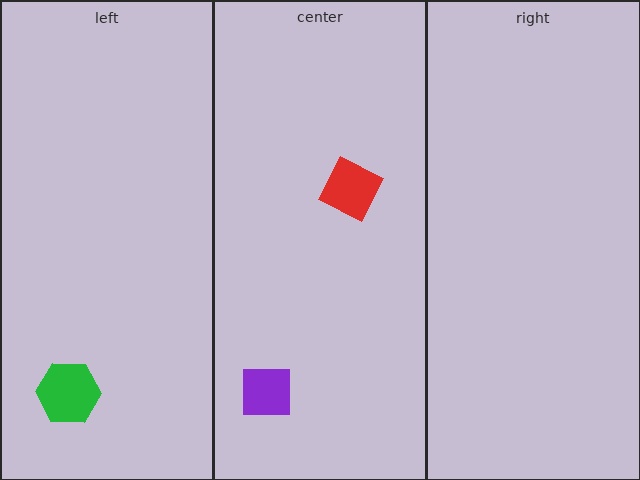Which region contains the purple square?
The center region.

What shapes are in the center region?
The red diamond, the purple square.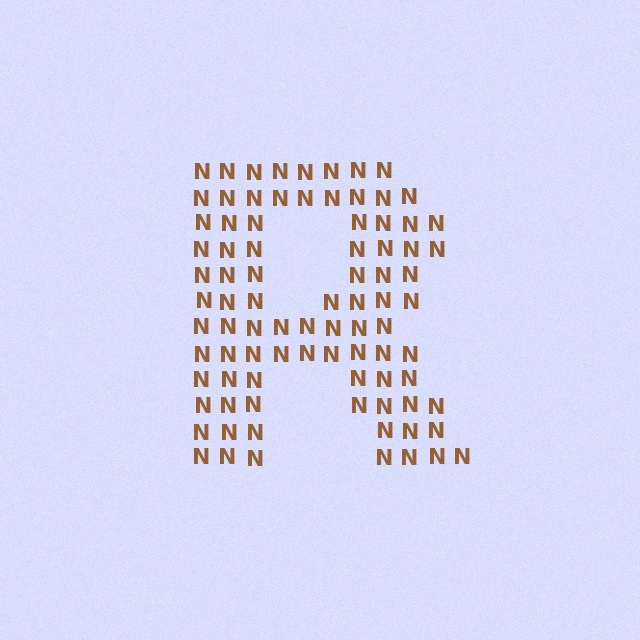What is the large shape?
The large shape is the letter R.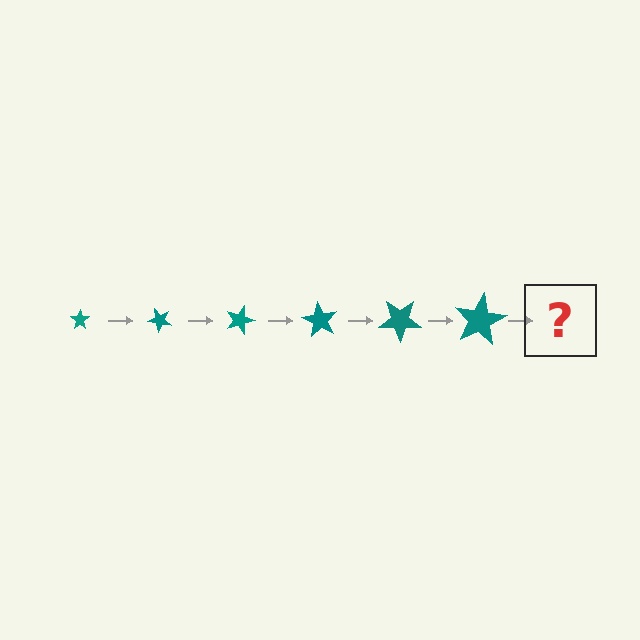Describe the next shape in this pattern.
It should be a star, larger than the previous one and rotated 270 degrees from the start.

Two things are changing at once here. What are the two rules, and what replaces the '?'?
The two rules are that the star grows larger each step and it rotates 45 degrees each step. The '?' should be a star, larger than the previous one and rotated 270 degrees from the start.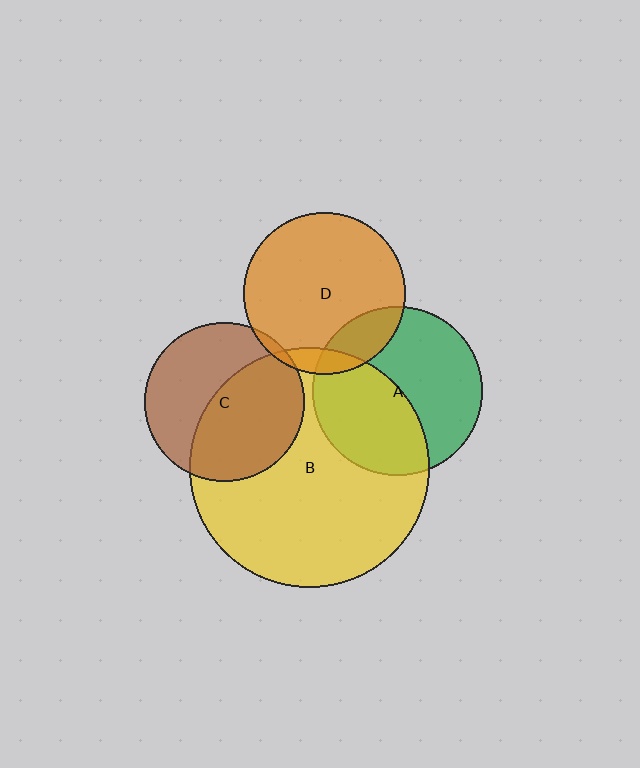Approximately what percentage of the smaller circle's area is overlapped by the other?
Approximately 15%.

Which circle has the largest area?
Circle B (yellow).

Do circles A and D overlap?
Yes.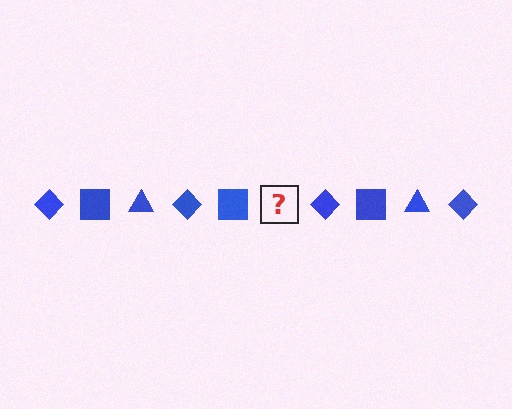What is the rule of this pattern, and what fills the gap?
The rule is that the pattern cycles through diamond, square, triangle shapes in blue. The gap should be filled with a blue triangle.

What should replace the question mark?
The question mark should be replaced with a blue triangle.